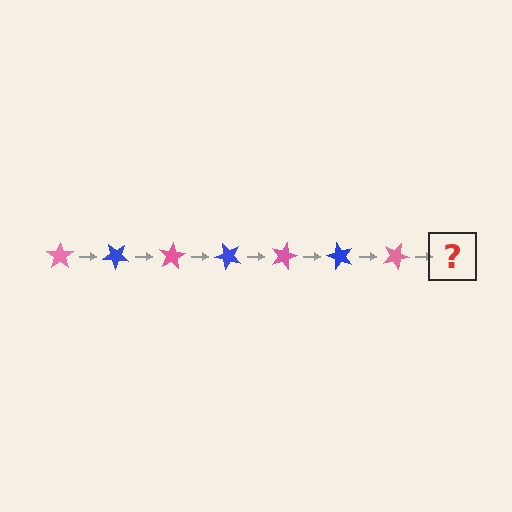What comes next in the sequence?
The next element should be a blue star, rotated 280 degrees from the start.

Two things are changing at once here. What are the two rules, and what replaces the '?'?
The two rules are that it rotates 40 degrees each step and the color cycles through pink and blue. The '?' should be a blue star, rotated 280 degrees from the start.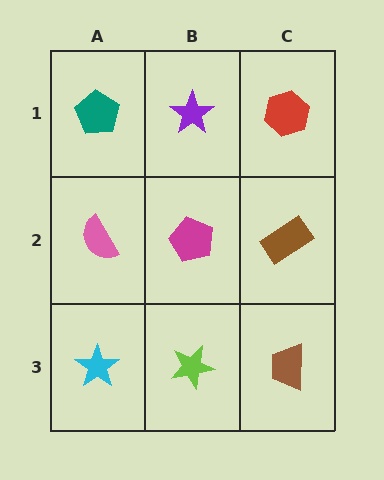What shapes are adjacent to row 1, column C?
A brown rectangle (row 2, column C), a purple star (row 1, column B).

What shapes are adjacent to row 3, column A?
A pink semicircle (row 2, column A), a lime star (row 3, column B).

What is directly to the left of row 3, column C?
A lime star.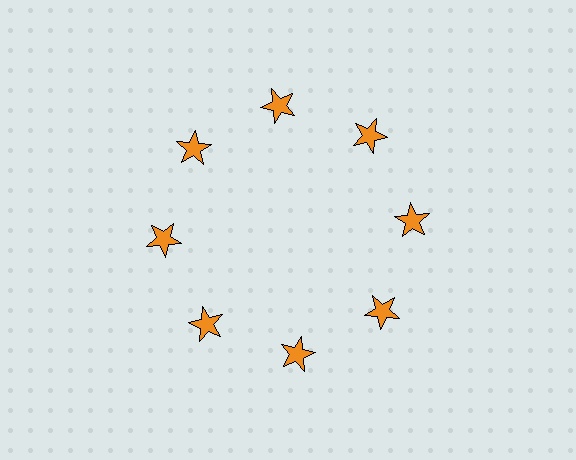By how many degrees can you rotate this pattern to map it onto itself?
The pattern maps onto itself every 45 degrees of rotation.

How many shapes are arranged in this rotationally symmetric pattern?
There are 8 shapes, arranged in 8 groups of 1.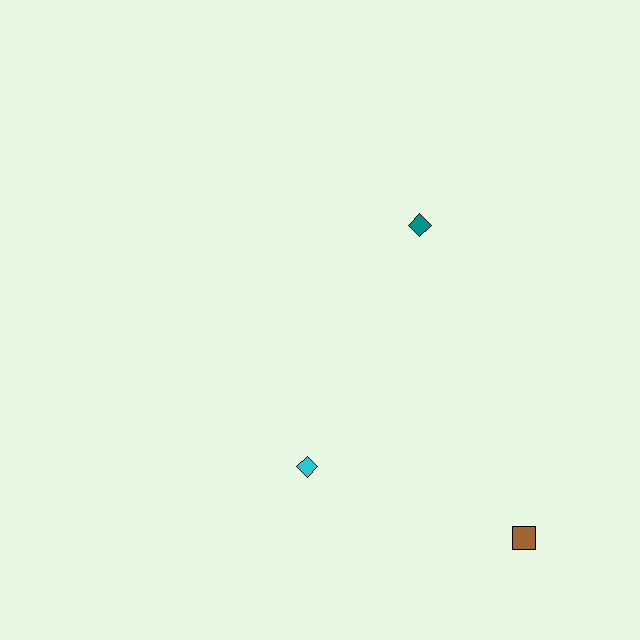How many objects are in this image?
There are 3 objects.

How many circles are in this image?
There are no circles.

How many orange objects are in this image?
There are no orange objects.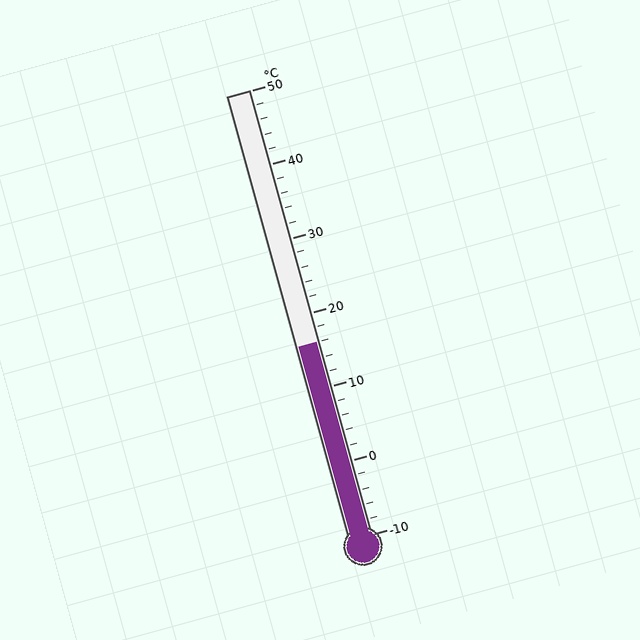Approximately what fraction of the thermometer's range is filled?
The thermometer is filled to approximately 45% of its range.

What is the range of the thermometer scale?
The thermometer scale ranges from -10°C to 50°C.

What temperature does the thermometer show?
The thermometer shows approximately 16°C.